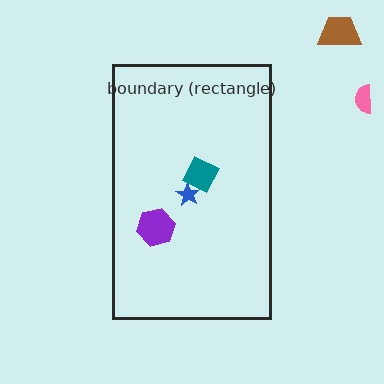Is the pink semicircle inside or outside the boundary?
Outside.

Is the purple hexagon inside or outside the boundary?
Inside.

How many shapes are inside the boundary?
3 inside, 2 outside.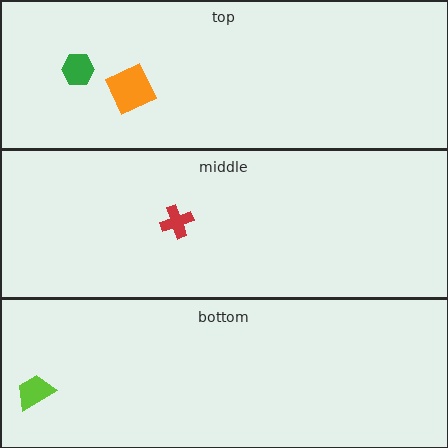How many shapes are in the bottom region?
1.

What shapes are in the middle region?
The red cross.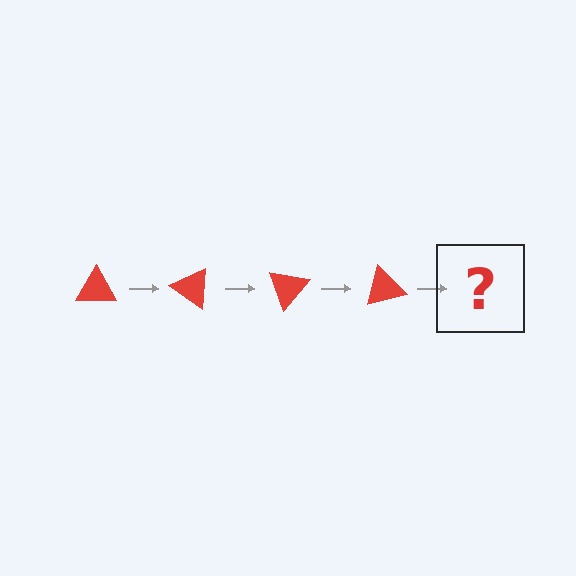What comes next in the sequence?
The next element should be a red triangle rotated 140 degrees.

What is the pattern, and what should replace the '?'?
The pattern is that the triangle rotates 35 degrees each step. The '?' should be a red triangle rotated 140 degrees.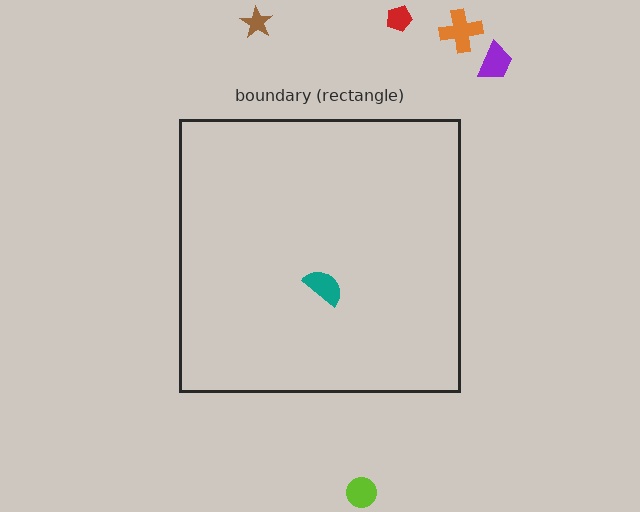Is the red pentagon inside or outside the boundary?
Outside.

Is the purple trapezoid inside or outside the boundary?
Outside.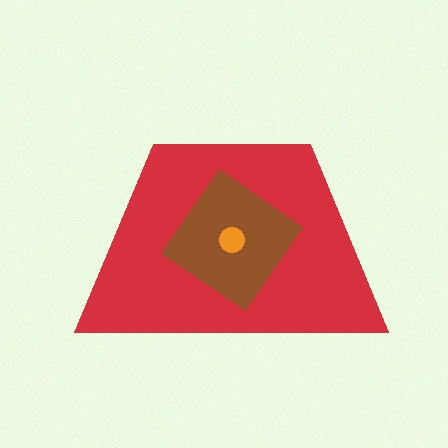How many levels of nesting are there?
3.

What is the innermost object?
The orange circle.